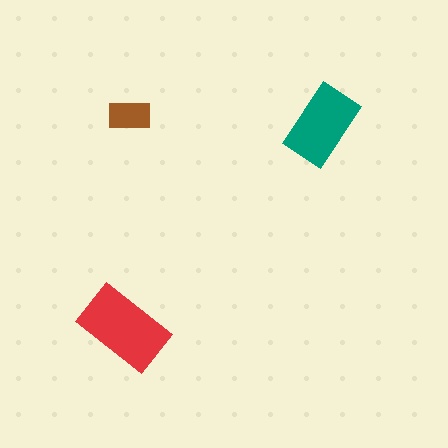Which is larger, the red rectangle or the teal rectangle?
The red one.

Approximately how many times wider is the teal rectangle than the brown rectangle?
About 2 times wider.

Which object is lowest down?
The red rectangle is bottommost.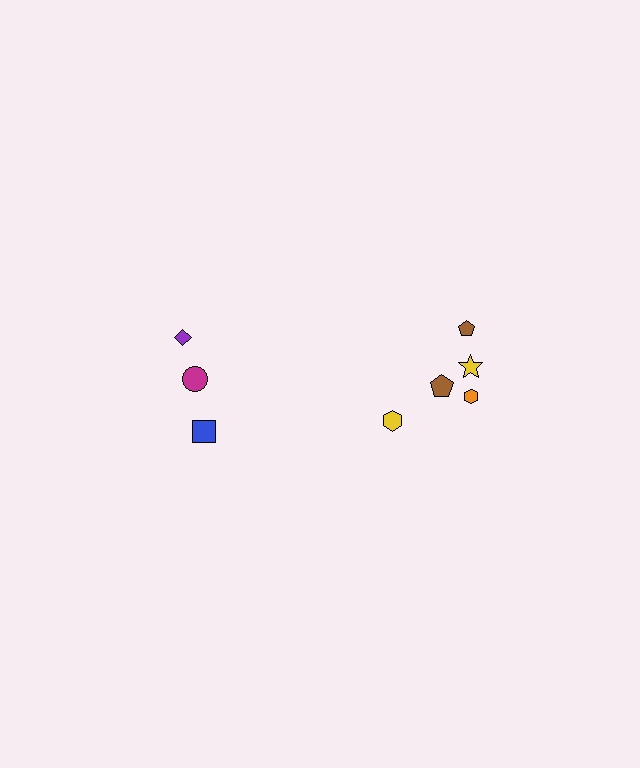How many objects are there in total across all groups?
There are 8 objects.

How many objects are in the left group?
There are 3 objects.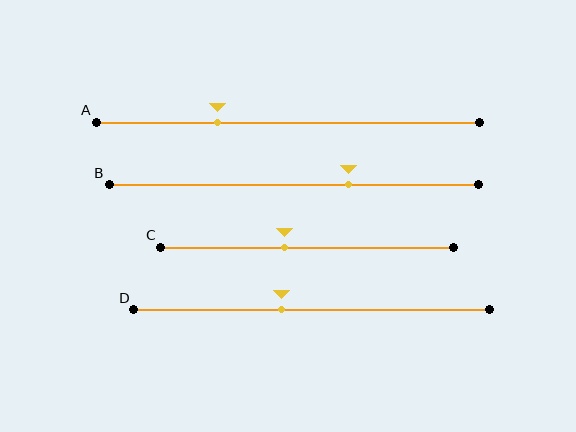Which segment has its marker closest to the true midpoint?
Segment C has its marker closest to the true midpoint.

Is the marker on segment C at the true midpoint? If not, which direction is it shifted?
No, the marker on segment C is shifted to the left by about 8% of the segment length.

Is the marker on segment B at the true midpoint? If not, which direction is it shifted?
No, the marker on segment B is shifted to the right by about 15% of the segment length.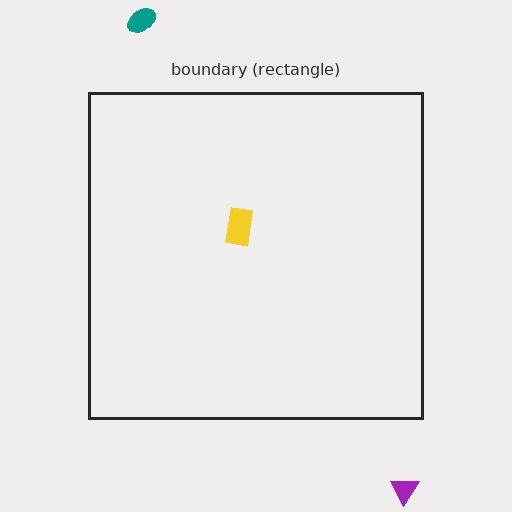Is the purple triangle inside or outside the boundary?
Outside.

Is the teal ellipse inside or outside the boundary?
Outside.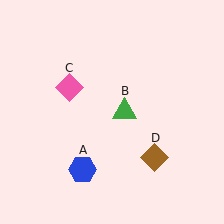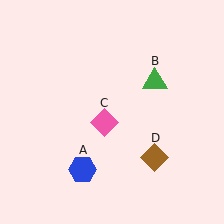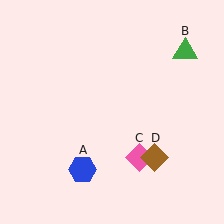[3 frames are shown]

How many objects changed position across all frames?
2 objects changed position: green triangle (object B), pink diamond (object C).